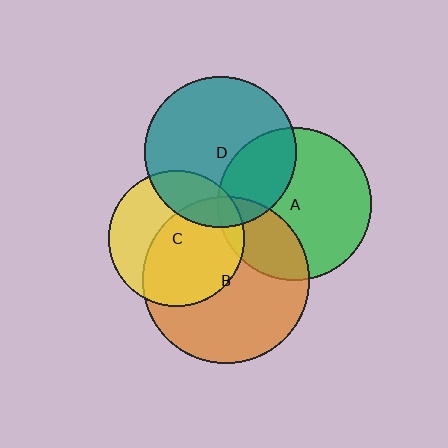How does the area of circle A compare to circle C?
Approximately 1.3 times.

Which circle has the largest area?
Circle B (orange).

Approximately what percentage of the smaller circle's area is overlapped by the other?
Approximately 30%.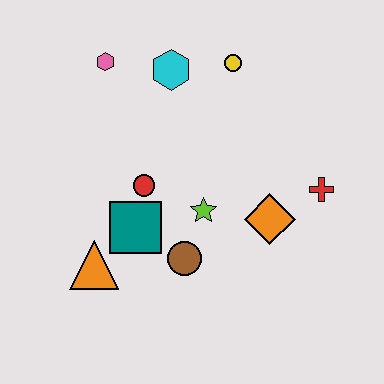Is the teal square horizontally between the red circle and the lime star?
No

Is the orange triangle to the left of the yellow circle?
Yes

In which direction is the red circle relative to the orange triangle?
The red circle is above the orange triangle.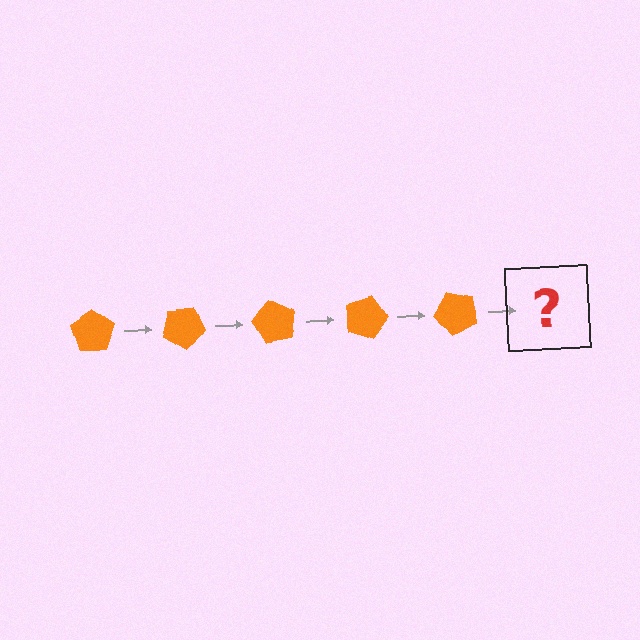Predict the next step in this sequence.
The next step is an orange pentagon rotated 150 degrees.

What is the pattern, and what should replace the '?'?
The pattern is that the pentagon rotates 30 degrees each step. The '?' should be an orange pentagon rotated 150 degrees.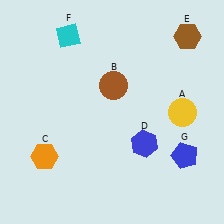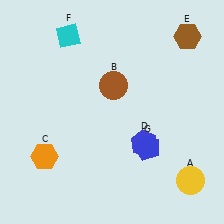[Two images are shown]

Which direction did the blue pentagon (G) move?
The blue pentagon (G) moved left.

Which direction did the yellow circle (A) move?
The yellow circle (A) moved down.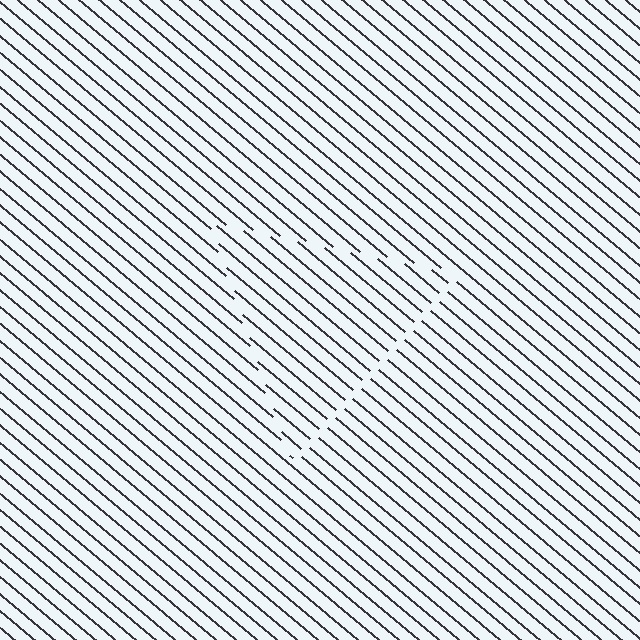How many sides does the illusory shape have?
3 sides — the line-ends trace a triangle.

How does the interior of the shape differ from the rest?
The interior of the shape contains the same grating, shifted by half a period — the contour is defined by the phase discontinuity where line-ends from the inner and outer gratings abut.